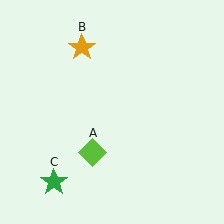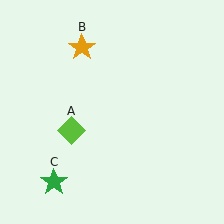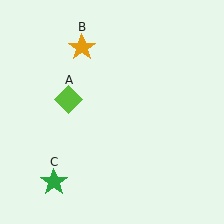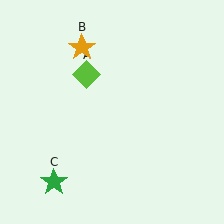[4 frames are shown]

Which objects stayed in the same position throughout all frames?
Orange star (object B) and green star (object C) remained stationary.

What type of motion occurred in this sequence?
The lime diamond (object A) rotated clockwise around the center of the scene.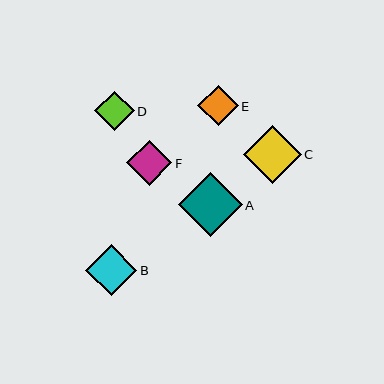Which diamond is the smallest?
Diamond D is the smallest with a size of approximately 40 pixels.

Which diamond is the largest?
Diamond A is the largest with a size of approximately 64 pixels.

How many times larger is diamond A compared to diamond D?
Diamond A is approximately 1.6 times the size of diamond D.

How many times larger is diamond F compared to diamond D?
Diamond F is approximately 1.2 times the size of diamond D.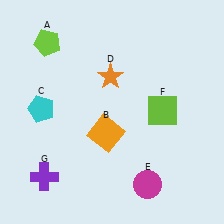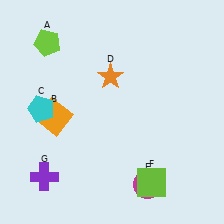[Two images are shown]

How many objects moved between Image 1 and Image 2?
2 objects moved between the two images.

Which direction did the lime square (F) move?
The lime square (F) moved down.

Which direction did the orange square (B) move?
The orange square (B) moved left.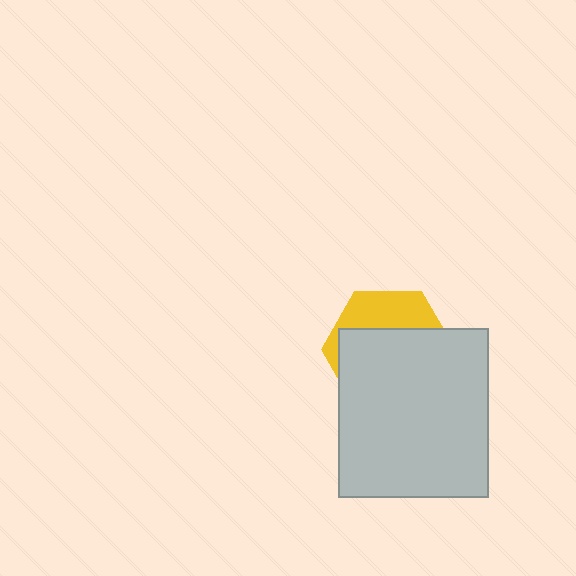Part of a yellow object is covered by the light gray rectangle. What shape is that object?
It is a hexagon.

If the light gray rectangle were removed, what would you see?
You would see the complete yellow hexagon.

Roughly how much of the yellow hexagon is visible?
A small part of it is visible (roughly 31%).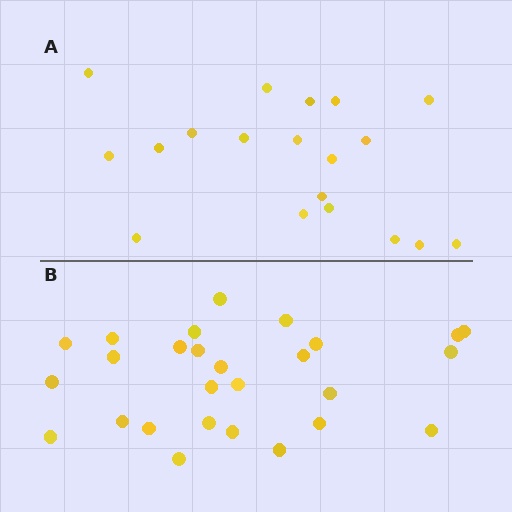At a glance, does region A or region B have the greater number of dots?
Region B (the bottom region) has more dots.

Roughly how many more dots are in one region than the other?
Region B has roughly 8 or so more dots than region A.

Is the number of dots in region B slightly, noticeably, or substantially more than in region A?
Region B has noticeably more, but not dramatically so. The ratio is roughly 1.4 to 1.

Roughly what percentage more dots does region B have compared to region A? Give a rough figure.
About 40% more.